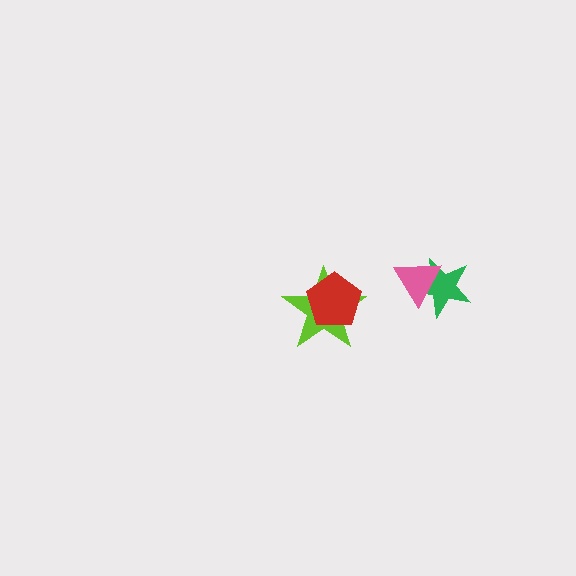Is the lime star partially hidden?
Yes, it is partially covered by another shape.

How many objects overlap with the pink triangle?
1 object overlaps with the pink triangle.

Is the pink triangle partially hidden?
No, no other shape covers it.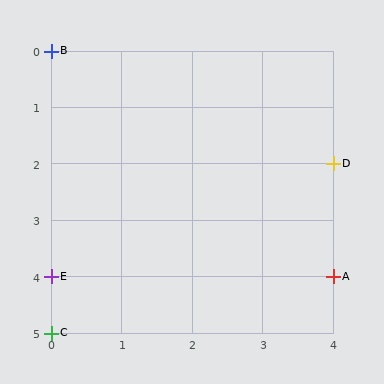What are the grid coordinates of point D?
Point D is at grid coordinates (4, 2).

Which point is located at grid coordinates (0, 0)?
Point B is at (0, 0).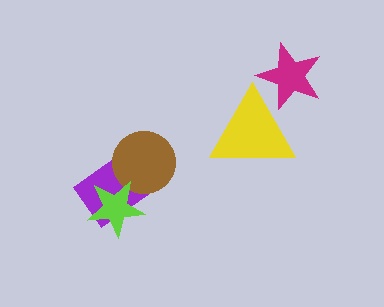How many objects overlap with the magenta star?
1 object overlaps with the magenta star.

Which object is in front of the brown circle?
The lime star is in front of the brown circle.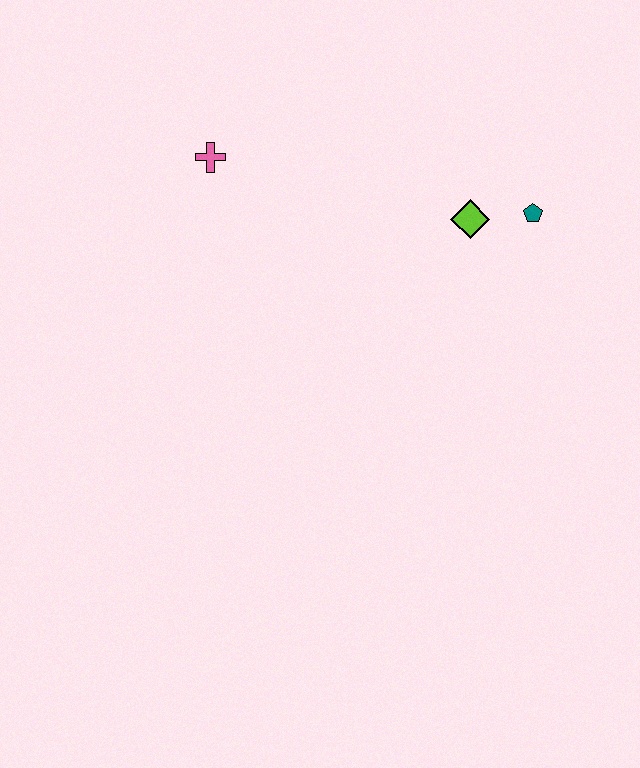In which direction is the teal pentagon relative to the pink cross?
The teal pentagon is to the right of the pink cross.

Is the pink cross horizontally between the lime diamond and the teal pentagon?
No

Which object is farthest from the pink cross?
The teal pentagon is farthest from the pink cross.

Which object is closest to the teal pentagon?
The lime diamond is closest to the teal pentagon.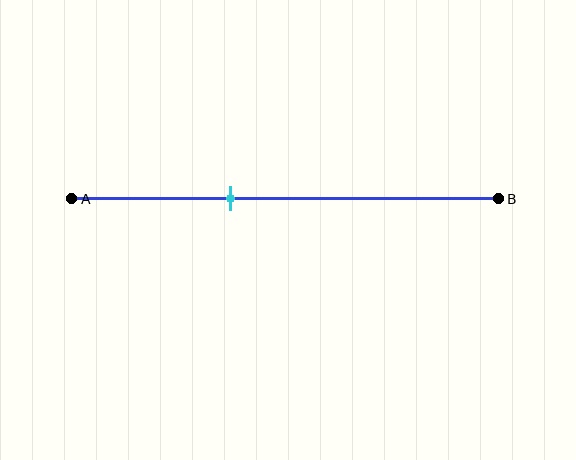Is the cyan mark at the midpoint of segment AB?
No, the mark is at about 35% from A, not at the 50% midpoint.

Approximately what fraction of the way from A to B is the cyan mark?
The cyan mark is approximately 35% of the way from A to B.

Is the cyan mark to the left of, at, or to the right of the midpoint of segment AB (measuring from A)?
The cyan mark is to the left of the midpoint of segment AB.